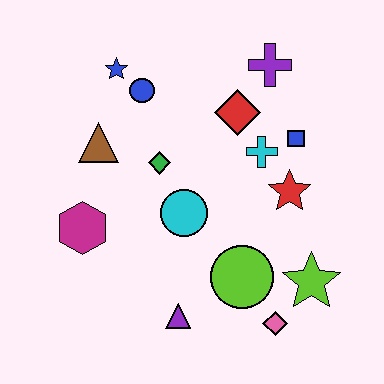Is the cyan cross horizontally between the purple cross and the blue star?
Yes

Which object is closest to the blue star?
The blue circle is closest to the blue star.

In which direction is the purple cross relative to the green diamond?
The purple cross is to the right of the green diamond.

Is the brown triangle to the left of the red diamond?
Yes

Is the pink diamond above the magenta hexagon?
No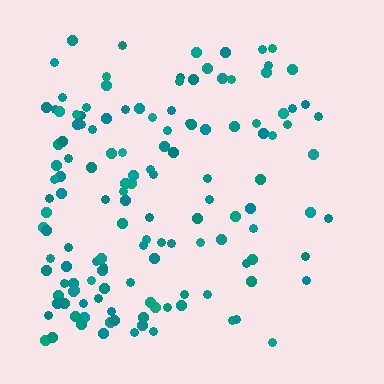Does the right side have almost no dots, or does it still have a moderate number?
Still a moderate number, just noticeably fewer than the left.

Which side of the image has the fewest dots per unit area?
The right.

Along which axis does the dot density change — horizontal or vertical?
Horizontal.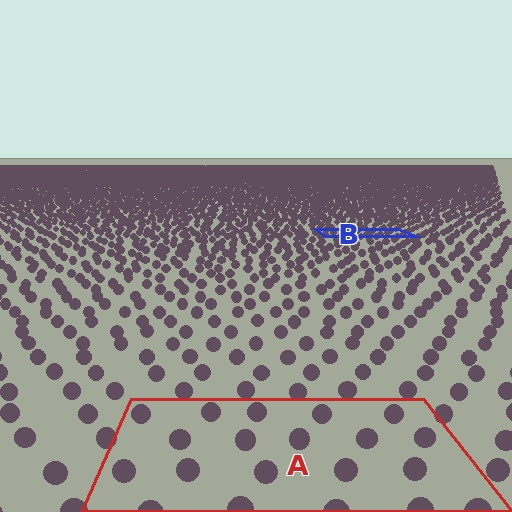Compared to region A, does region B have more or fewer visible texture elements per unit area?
Region B has more texture elements per unit area — they are packed more densely because it is farther away.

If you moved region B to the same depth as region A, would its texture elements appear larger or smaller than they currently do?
They would appear larger. At a closer depth, the same texture elements are projected at a bigger on-screen size.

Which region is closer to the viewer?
Region A is closer. The texture elements there are larger and more spread out.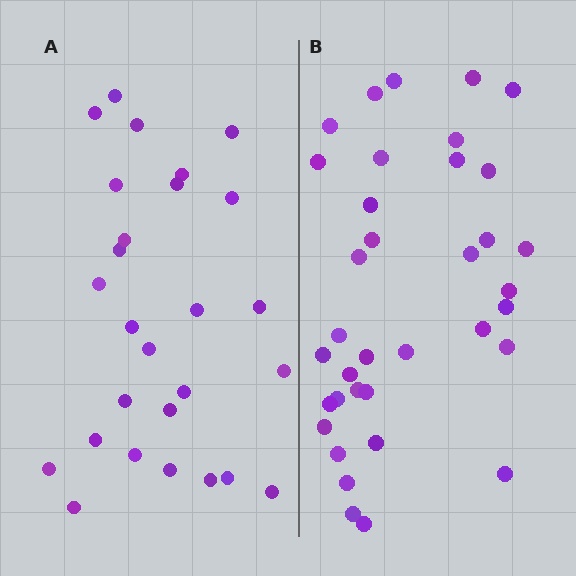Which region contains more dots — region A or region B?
Region B (the right region) has more dots.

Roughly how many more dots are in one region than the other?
Region B has roughly 8 or so more dots than region A.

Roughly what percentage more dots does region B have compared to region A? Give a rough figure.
About 35% more.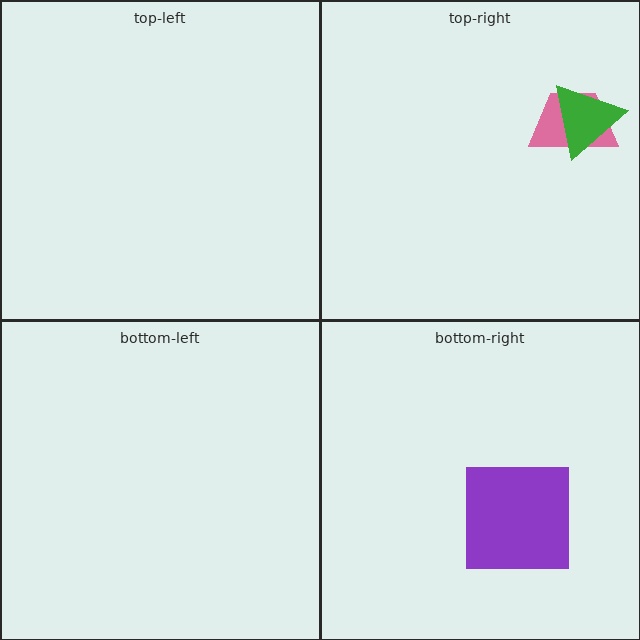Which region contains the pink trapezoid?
The top-right region.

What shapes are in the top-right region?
The pink trapezoid, the green triangle.